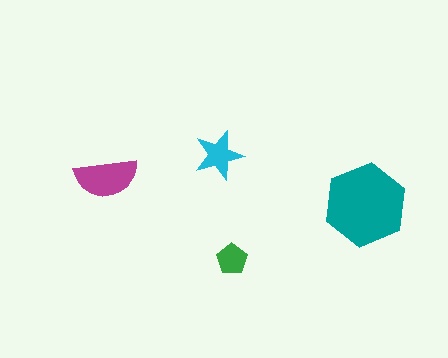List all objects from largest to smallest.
The teal hexagon, the magenta semicircle, the cyan star, the green pentagon.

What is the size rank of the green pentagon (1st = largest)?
4th.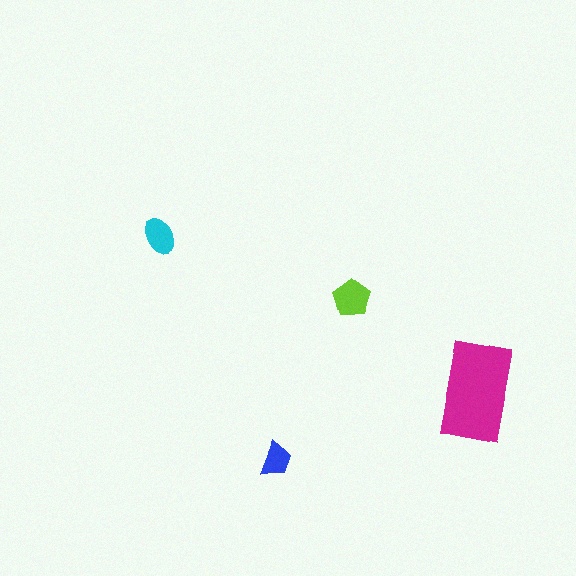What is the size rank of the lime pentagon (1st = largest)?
2nd.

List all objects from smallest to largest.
The blue trapezoid, the cyan ellipse, the lime pentagon, the magenta rectangle.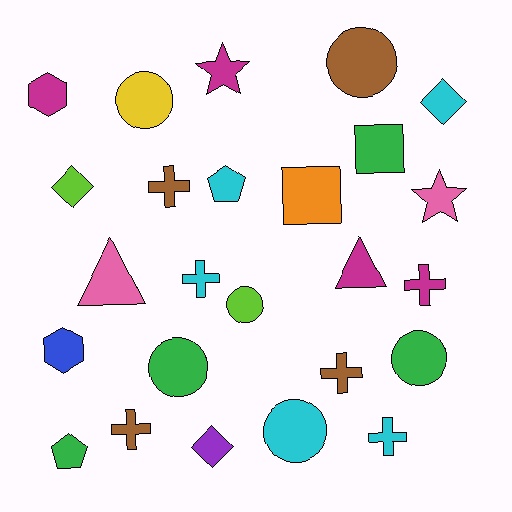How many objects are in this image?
There are 25 objects.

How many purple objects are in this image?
There is 1 purple object.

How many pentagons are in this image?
There are 2 pentagons.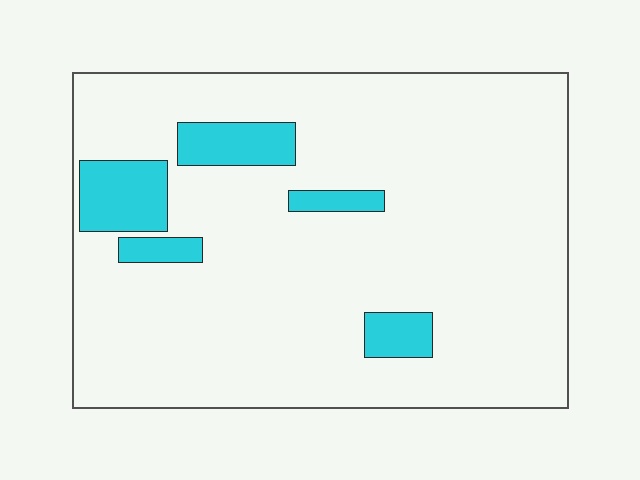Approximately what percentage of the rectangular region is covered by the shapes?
Approximately 10%.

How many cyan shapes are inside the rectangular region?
5.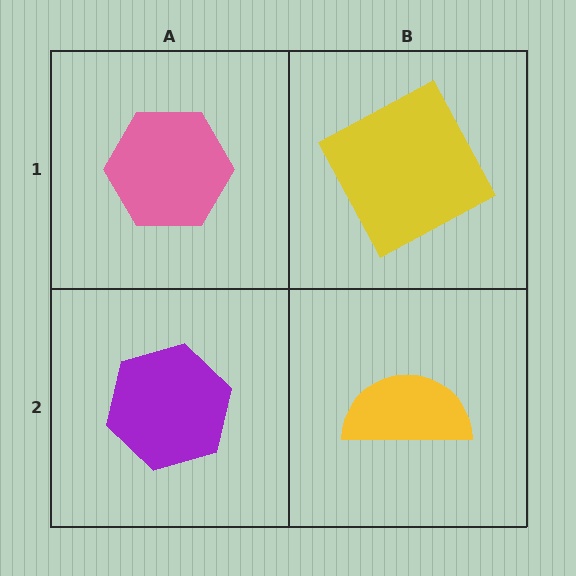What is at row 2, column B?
A yellow semicircle.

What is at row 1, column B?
A yellow square.